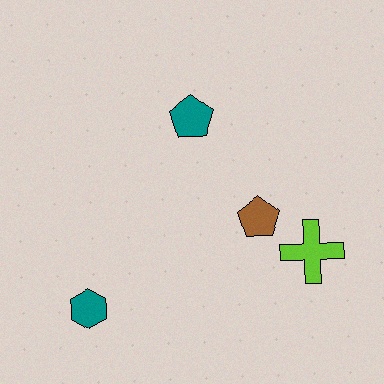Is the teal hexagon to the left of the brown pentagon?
Yes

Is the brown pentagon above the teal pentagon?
No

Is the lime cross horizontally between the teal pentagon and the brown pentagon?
No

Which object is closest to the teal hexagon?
The brown pentagon is closest to the teal hexagon.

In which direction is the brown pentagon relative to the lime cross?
The brown pentagon is to the left of the lime cross.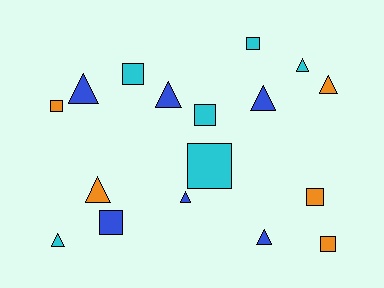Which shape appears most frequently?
Triangle, with 9 objects.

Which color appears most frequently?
Blue, with 6 objects.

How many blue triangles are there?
There are 5 blue triangles.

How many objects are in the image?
There are 17 objects.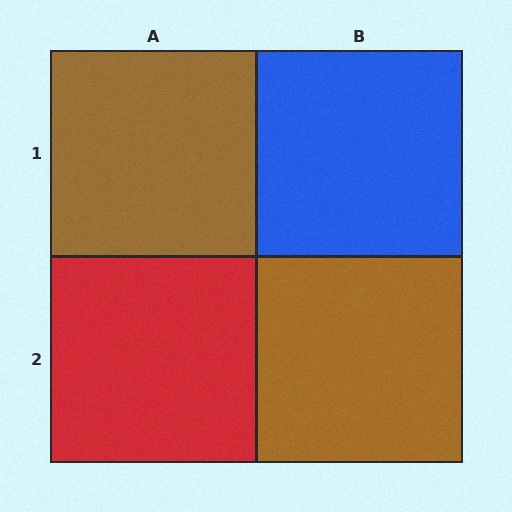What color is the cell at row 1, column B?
Blue.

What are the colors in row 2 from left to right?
Red, brown.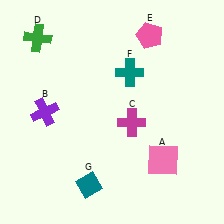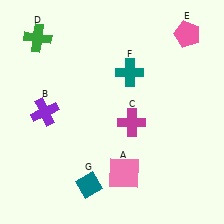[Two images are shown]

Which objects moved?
The objects that moved are: the pink square (A), the pink pentagon (E).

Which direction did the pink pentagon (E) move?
The pink pentagon (E) moved right.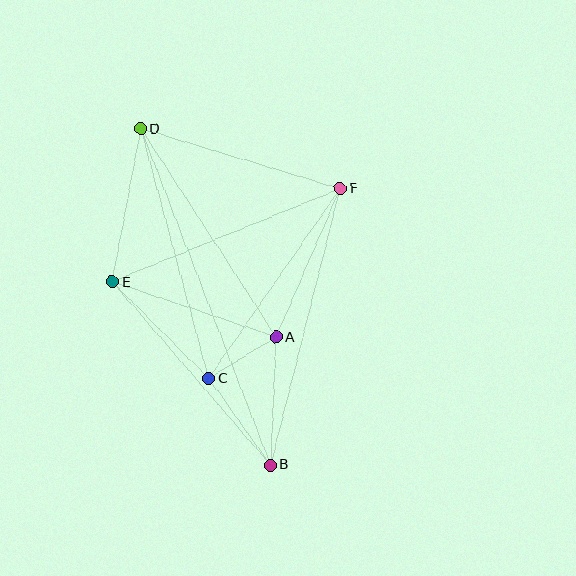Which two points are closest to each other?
Points A and C are closest to each other.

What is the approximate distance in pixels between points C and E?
The distance between C and E is approximately 136 pixels.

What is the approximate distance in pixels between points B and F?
The distance between B and F is approximately 285 pixels.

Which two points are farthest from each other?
Points B and D are farthest from each other.